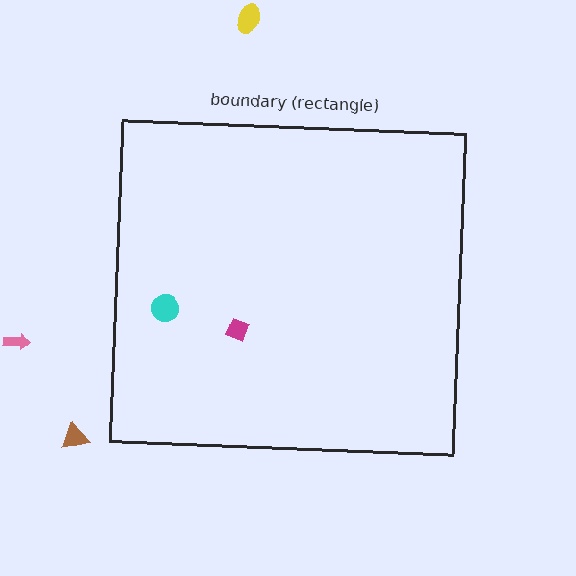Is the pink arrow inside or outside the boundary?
Outside.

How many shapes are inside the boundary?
2 inside, 3 outside.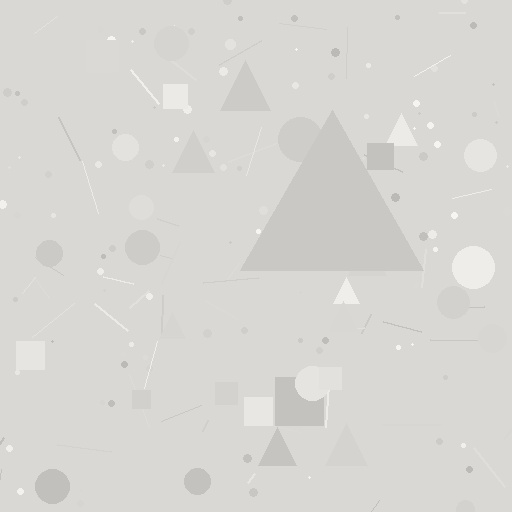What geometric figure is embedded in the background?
A triangle is embedded in the background.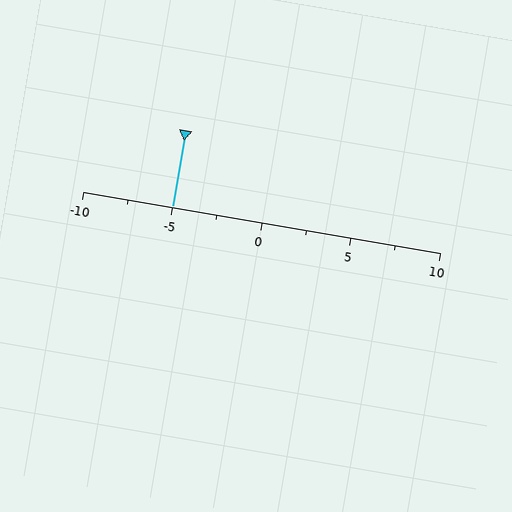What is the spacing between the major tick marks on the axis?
The major ticks are spaced 5 apart.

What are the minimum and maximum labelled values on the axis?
The axis runs from -10 to 10.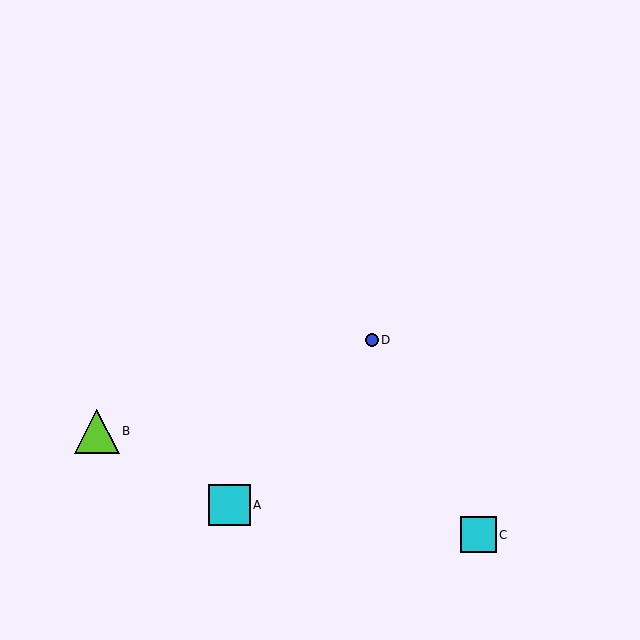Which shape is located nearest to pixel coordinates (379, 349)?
The blue circle (labeled D) at (372, 340) is nearest to that location.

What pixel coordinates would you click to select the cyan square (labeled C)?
Click at (478, 535) to select the cyan square C.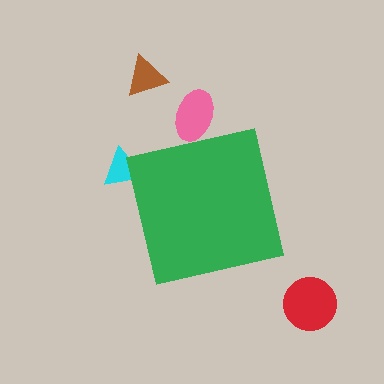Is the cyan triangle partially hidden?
Yes, the cyan triangle is partially hidden behind the green square.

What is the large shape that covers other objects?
A green square.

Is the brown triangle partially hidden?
No, the brown triangle is fully visible.